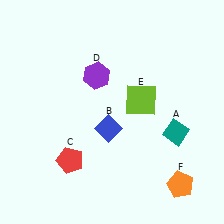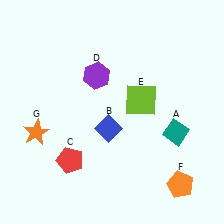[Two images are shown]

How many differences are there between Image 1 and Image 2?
There is 1 difference between the two images.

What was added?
An orange star (G) was added in Image 2.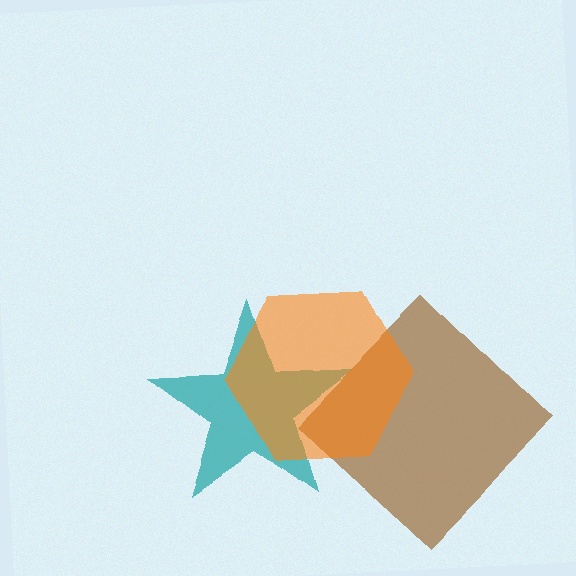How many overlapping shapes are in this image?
There are 3 overlapping shapes in the image.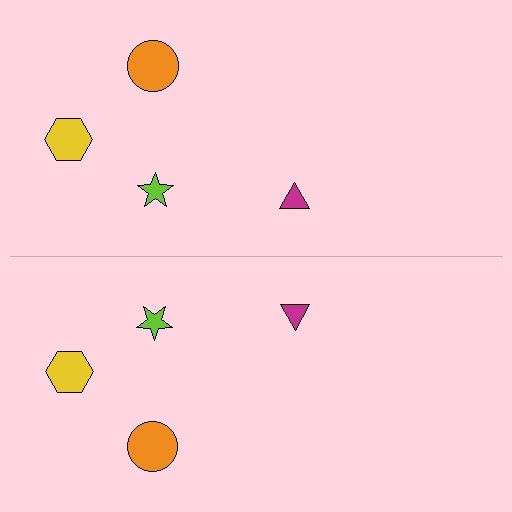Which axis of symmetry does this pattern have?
The pattern has a horizontal axis of symmetry running through the center of the image.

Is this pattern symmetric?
Yes, this pattern has bilateral (reflection) symmetry.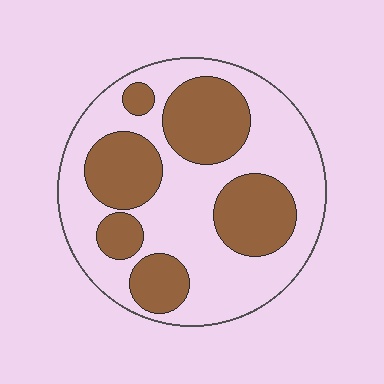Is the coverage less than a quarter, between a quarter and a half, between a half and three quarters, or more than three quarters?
Between a quarter and a half.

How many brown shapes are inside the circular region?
6.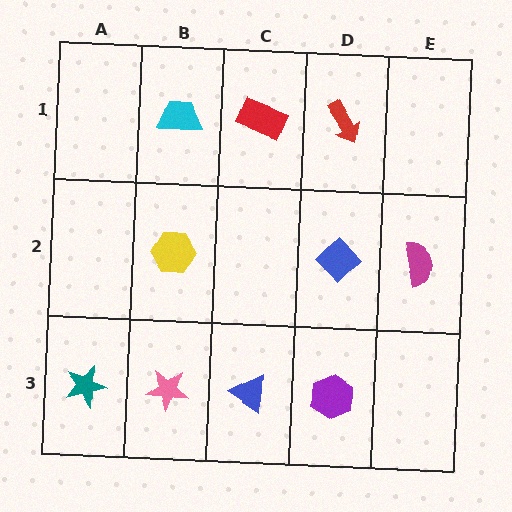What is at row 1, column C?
A red rectangle.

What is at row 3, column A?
A teal star.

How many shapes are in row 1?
3 shapes.